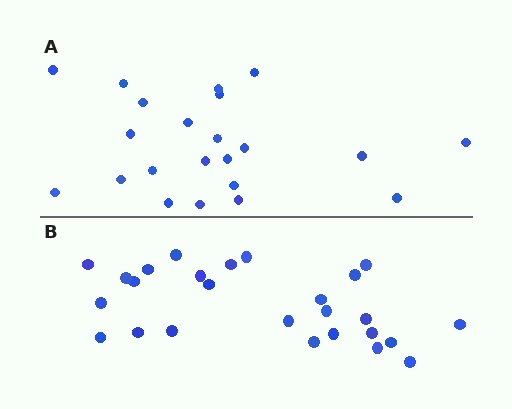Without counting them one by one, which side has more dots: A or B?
Region B (the bottom region) has more dots.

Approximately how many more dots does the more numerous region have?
Region B has about 4 more dots than region A.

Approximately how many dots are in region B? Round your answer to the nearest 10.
About 30 dots. (The exact count is 26, which rounds to 30.)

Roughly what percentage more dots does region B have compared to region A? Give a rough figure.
About 20% more.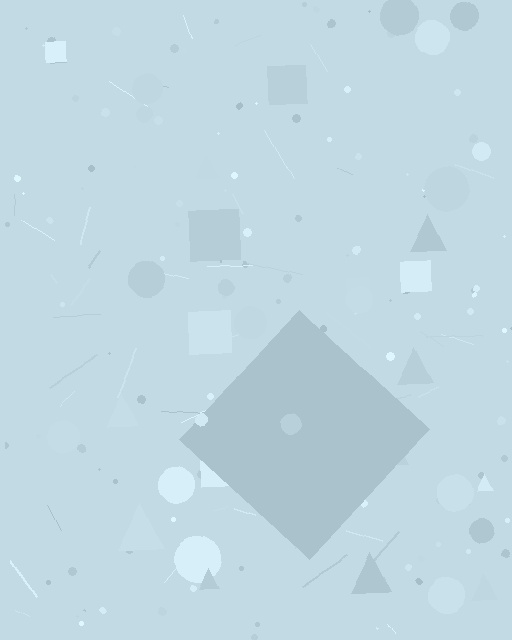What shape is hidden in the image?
A diamond is hidden in the image.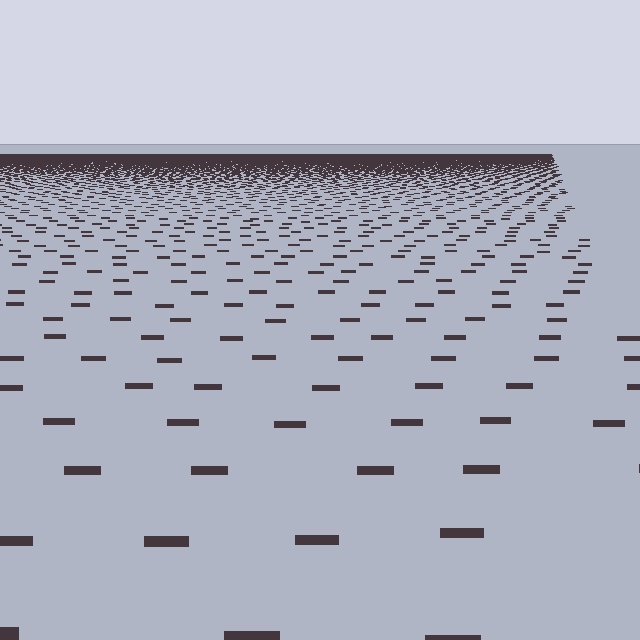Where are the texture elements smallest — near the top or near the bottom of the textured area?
Near the top.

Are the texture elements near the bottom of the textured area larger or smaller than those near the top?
Larger. Near the bottom, elements are closer to the viewer and appear at a bigger on-screen size.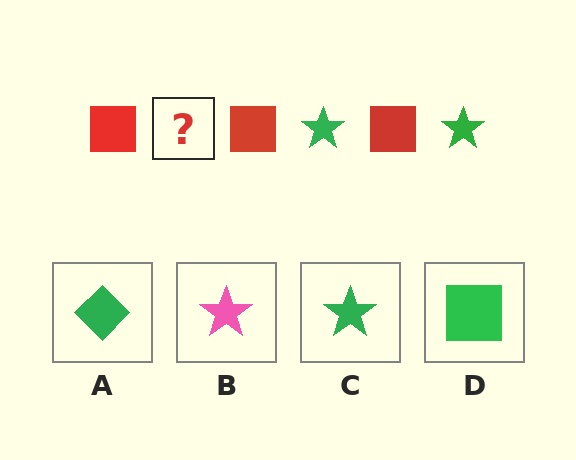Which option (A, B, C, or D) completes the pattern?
C.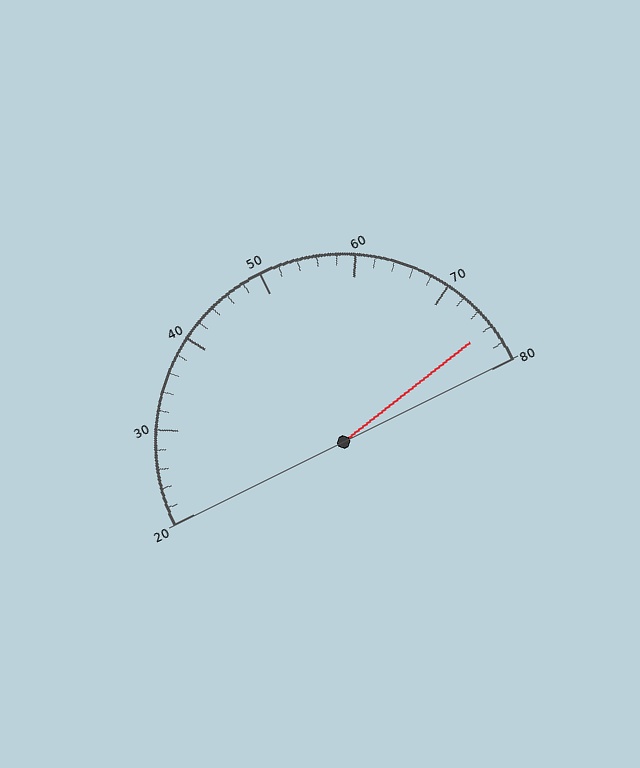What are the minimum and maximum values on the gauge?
The gauge ranges from 20 to 80.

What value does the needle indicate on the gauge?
The needle indicates approximately 76.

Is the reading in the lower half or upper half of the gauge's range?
The reading is in the upper half of the range (20 to 80).